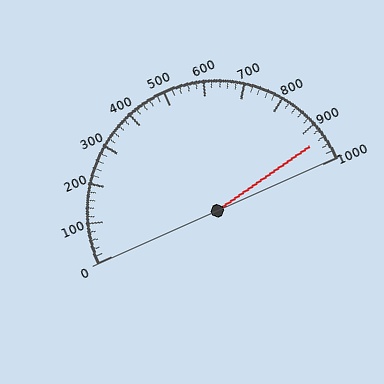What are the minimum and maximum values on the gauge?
The gauge ranges from 0 to 1000.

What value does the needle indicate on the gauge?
The needle indicates approximately 940.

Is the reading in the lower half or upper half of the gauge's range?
The reading is in the upper half of the range (0 to 1000).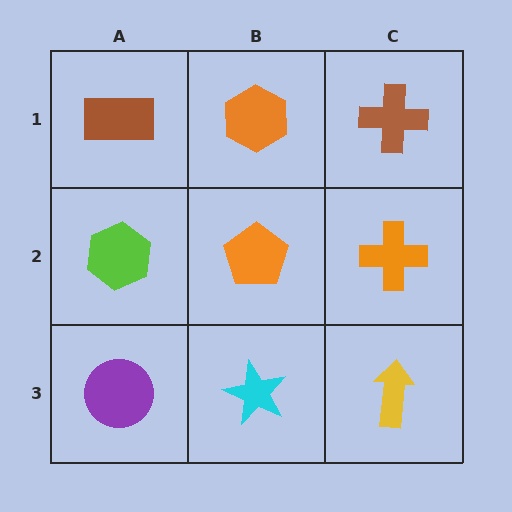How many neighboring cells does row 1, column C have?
2.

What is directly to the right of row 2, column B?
An orange cross.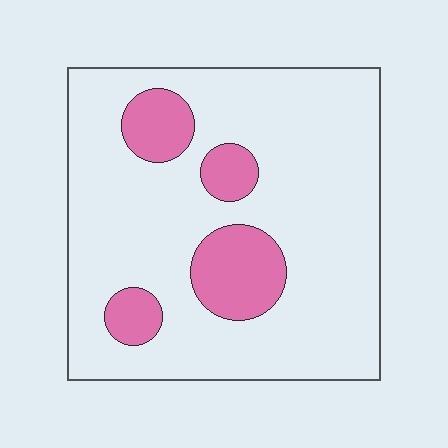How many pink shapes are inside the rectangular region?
4.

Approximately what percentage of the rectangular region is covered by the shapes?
Approximately 15%.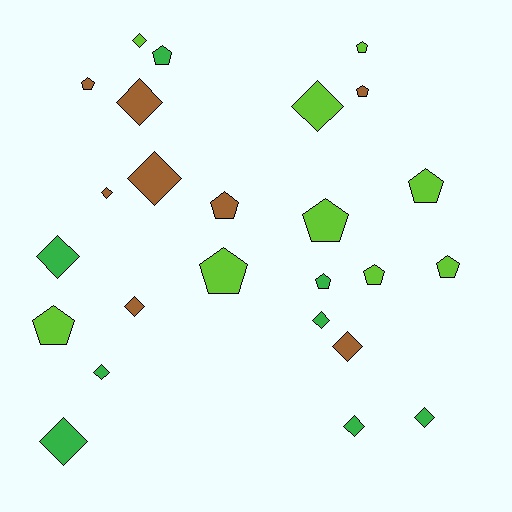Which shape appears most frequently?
Diamond, with 13 objects.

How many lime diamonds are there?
There are 2 lime diamonds.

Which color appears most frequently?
Lime, with 9 objects.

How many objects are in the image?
There are 25 objects.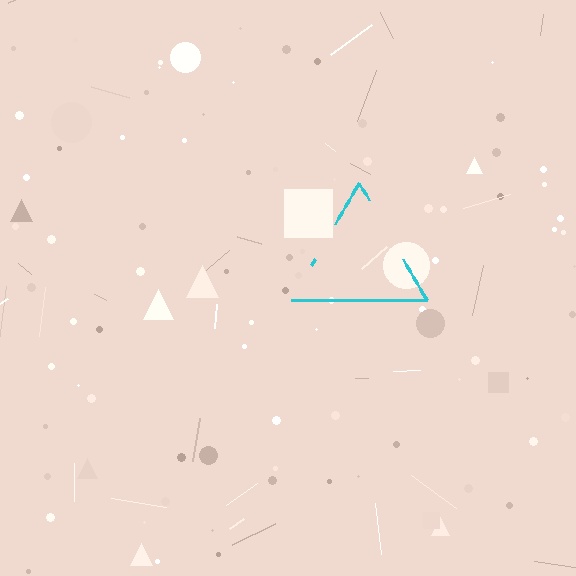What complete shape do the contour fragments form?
The contour fragments form a triangle.